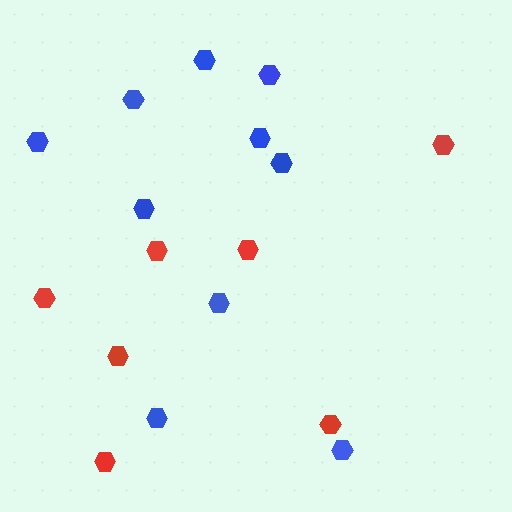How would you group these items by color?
There are 2 groups: one group of red hexagons (7) and one group of blue hexagons (10).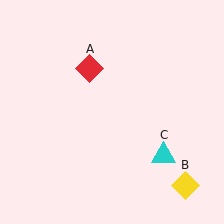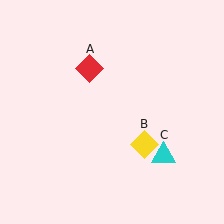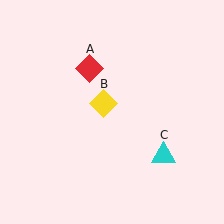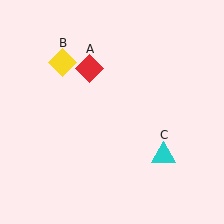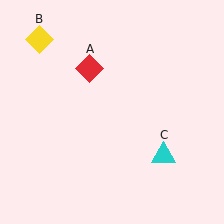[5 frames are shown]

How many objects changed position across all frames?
1 object changed position: yellow diamond (object B).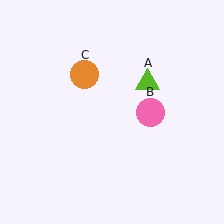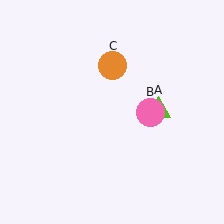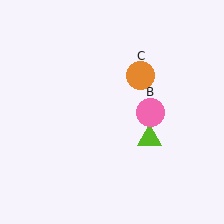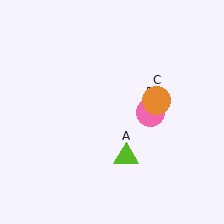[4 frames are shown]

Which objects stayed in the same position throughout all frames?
Pink circle (object B) remained stationary.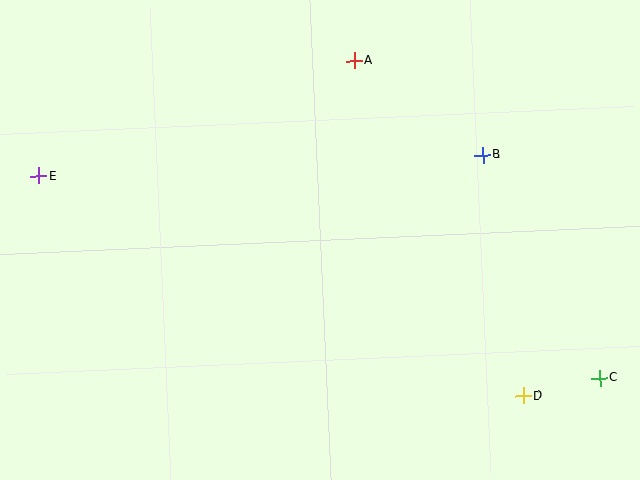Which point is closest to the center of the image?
Point A at (354, 61) is closest to the center.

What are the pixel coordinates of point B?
Point B is at (483, 155).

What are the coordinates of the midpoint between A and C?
The midpoint between A and C is at (477, 219).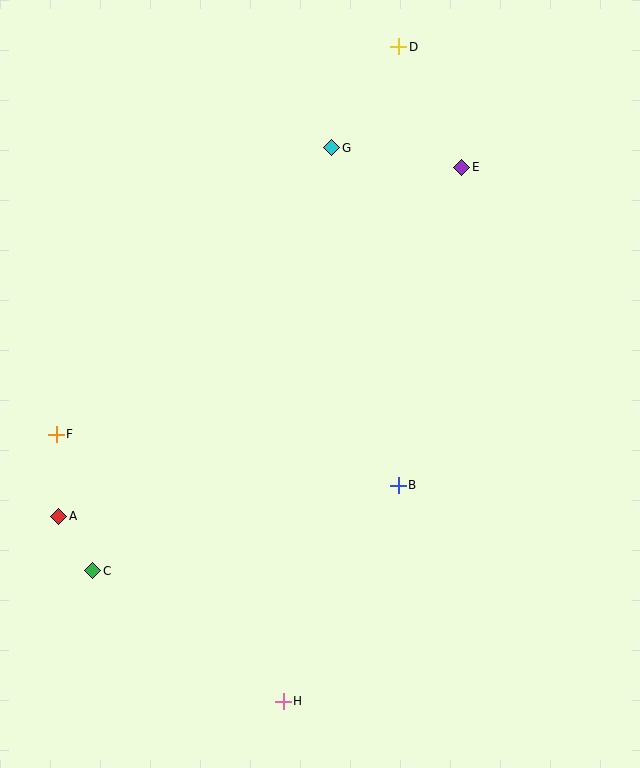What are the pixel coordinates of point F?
Point F is at (56, 434).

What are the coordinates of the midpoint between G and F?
The midpoint between G and F is at (194, 291).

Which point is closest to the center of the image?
Point B at (398, 485) is closest to the center.